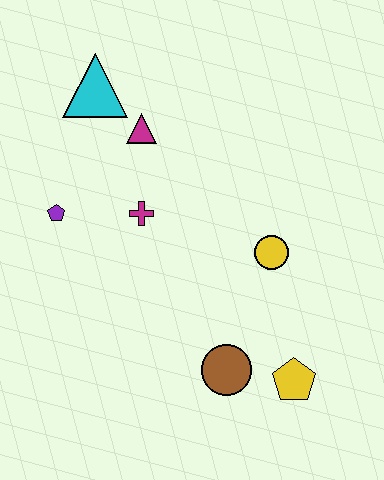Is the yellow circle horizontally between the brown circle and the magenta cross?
No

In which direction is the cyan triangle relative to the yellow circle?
The cyan triangle is to the left of the yellow circle.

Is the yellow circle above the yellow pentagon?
Yes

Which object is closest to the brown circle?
The yellow pentagon is closest to the brown circle.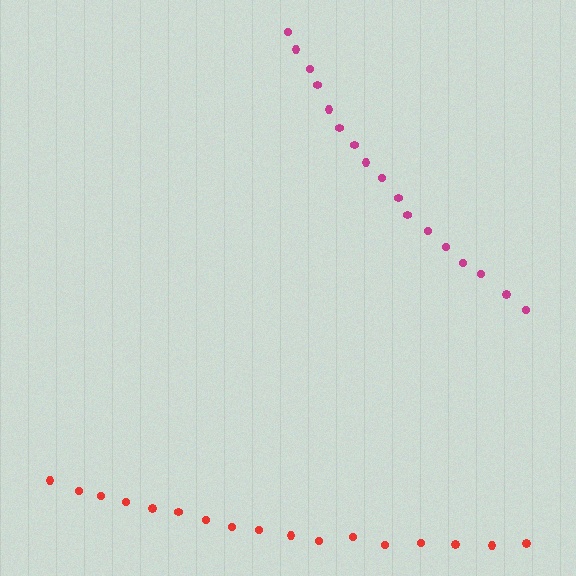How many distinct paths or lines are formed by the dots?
There are 2 distinct paths.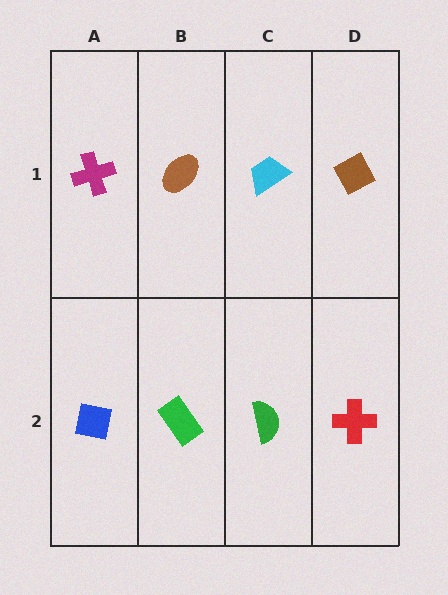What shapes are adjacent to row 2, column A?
A magenta cross (row 1, column A), a green rectangle (row 2, column B).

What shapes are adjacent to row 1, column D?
A red cross (row 2, column D), a cyan trapezoid (row 1, column C).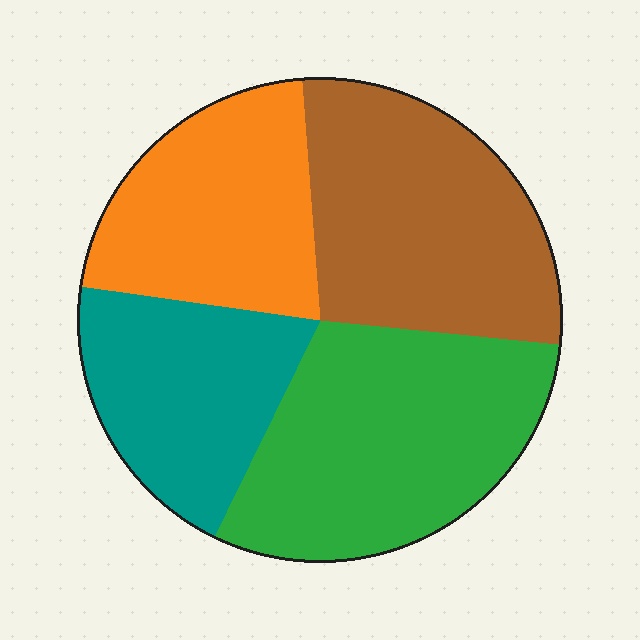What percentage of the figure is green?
Green takes up between a quarter and a half of the figure.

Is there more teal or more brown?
Brown.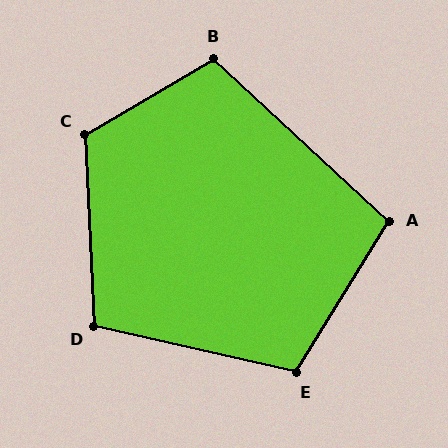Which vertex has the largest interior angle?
C, at approximately 118 degrees.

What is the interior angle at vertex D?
Approximately 106 degrees (obtuse).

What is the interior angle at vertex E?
Approximately 109 degrees (obtuse).